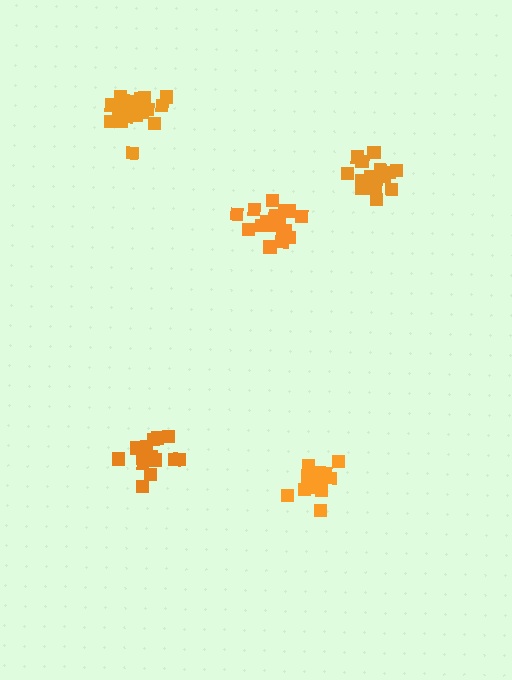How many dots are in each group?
Group 1: 16 dots, Group 2: 19 dots, Group 3: 15 dots, Group 4: 19 dots, Group 5: 17 dots (86 total).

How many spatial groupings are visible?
There are 5 spatial groupings.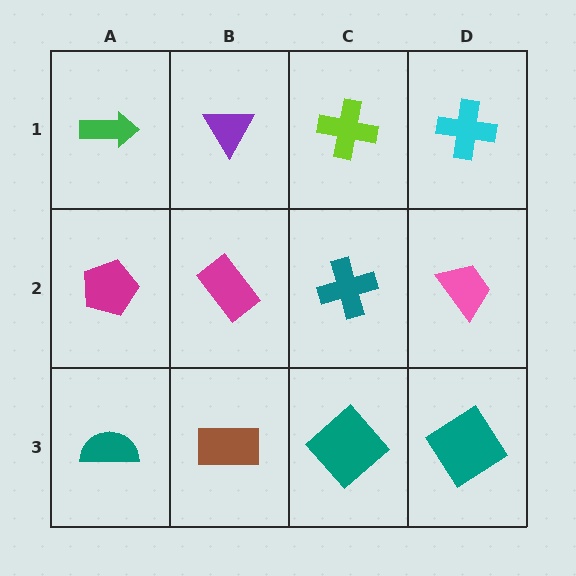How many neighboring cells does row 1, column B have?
3.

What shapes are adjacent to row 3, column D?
A pink trapezoid (row 2, column D), a teal diamond (row 3, column C).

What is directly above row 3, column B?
A magenta rectangle.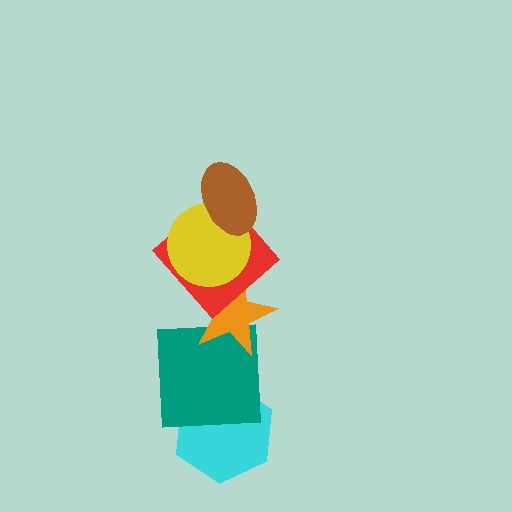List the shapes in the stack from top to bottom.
From top to bottom: the brown ellipse, the yellow circle, the red diamond, the orange star, the teal square, the cyan hexagon.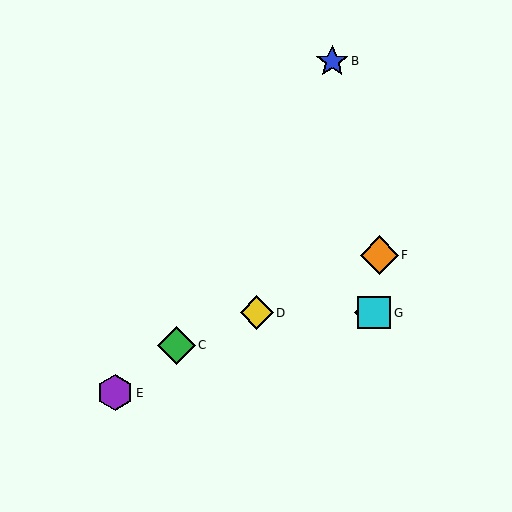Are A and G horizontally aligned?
Yes, both are at y≈313.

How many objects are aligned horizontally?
3 objects (A, D, G) are aligned horizontally.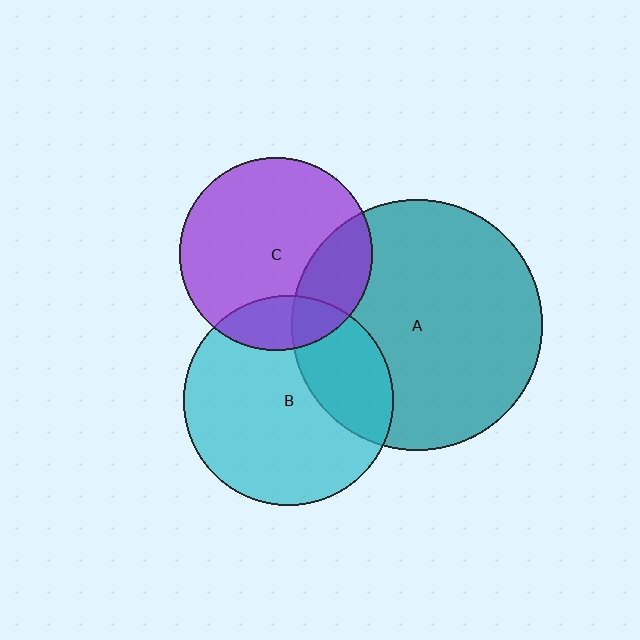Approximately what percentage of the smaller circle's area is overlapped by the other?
Approximately 25%.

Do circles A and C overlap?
Yes.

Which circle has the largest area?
Circle A (teal).